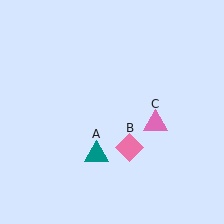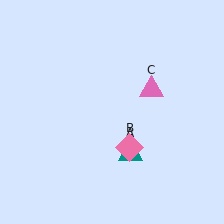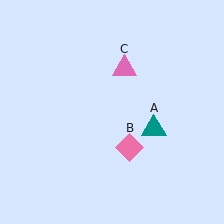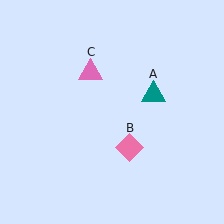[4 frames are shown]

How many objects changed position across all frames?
2 objects changed position: teal triangle (object A), pink triangle (object C).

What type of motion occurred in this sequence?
The teal triangle (object A), pink triangle (object C) rotated counterclockwise around the center of the scene.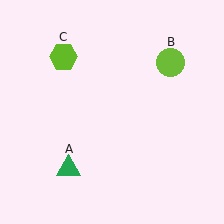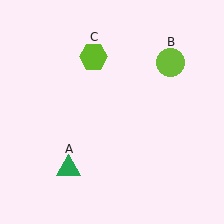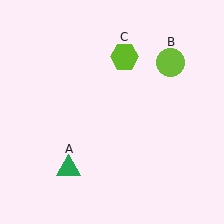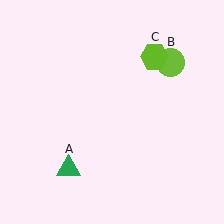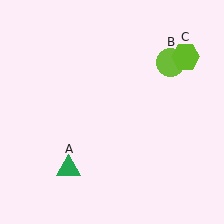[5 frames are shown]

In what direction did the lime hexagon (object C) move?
The lime hexagon (object C) moved right.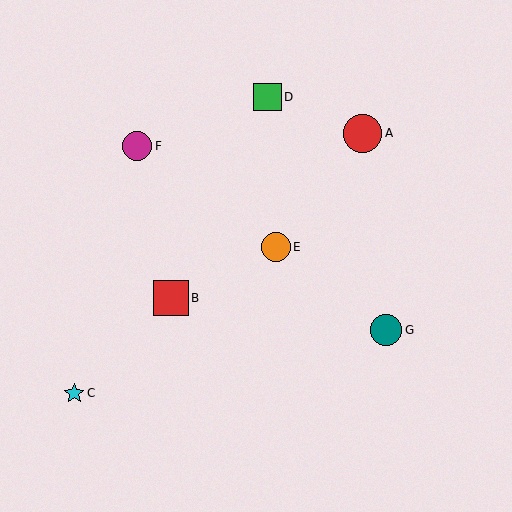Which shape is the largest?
The red circle (labeled A) is the largest.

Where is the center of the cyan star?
The center of the cyan star is at (74, 393).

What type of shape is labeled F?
Shape F is a magenta circle.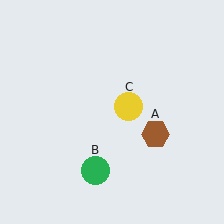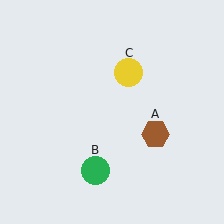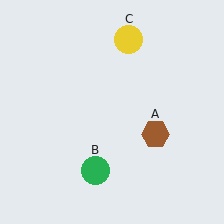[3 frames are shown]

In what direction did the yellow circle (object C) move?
The yellow circle (object C) moved up.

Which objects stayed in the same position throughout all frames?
Brown hexagon (object A) and green circle (object B) remained stationary.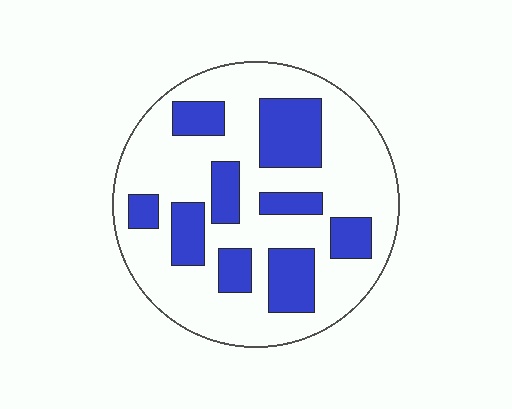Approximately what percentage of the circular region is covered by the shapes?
Approximately 30%.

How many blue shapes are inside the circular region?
9.